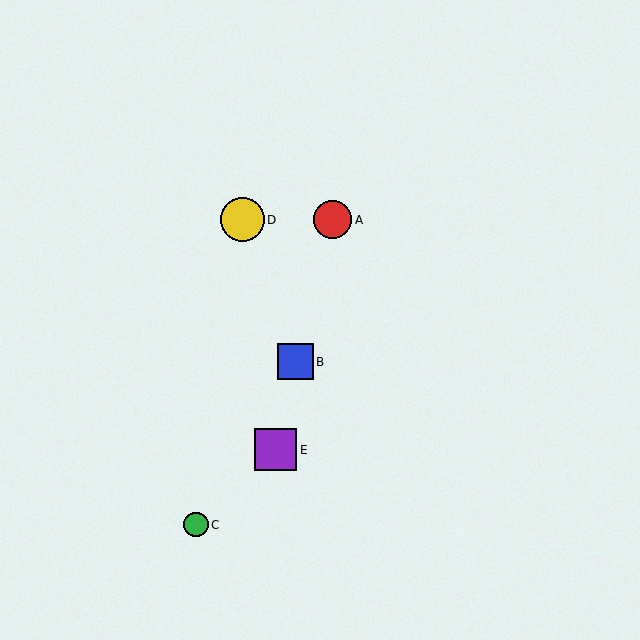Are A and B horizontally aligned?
No, A is at y≈220 and B is at y≈362.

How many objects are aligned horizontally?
2 objects (A, D) are aligned horizontally.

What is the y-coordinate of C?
Object C is at y≈525.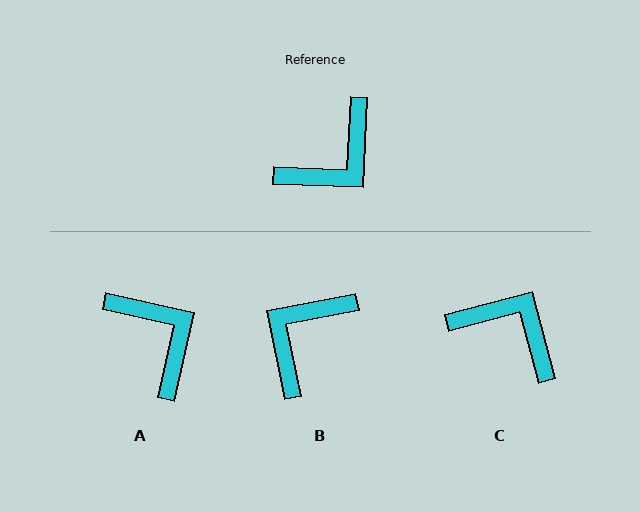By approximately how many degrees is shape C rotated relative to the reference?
Approximately 107 degrees counter-clockwise.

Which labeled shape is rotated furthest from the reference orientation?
B, about 167 degrees away.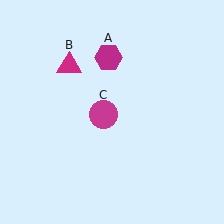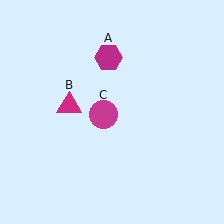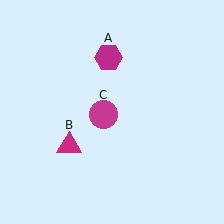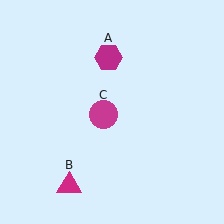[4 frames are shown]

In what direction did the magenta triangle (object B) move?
The magenta triangle (object B) moved down.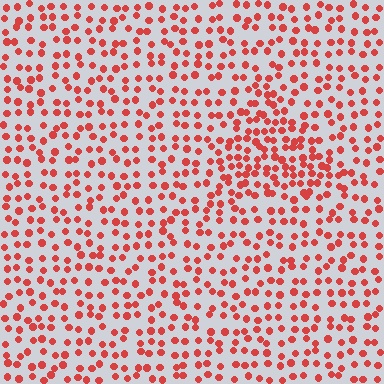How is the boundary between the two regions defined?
The boundary is defined by a change in element density (approximately 1.8x ratio). All elements are the same color, size, and shape.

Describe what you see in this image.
The image contains small red elements arranged at two different densities. A triangle-shaped region is visible where the elements are more densely packed than the surrounding area.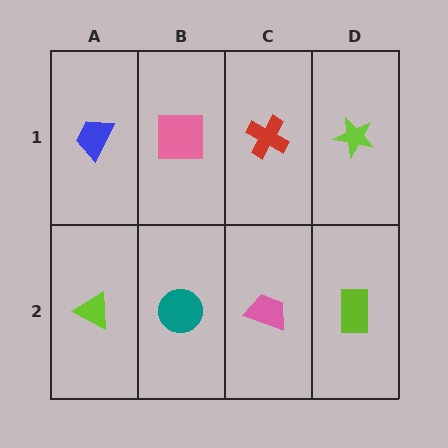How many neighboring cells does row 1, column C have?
3.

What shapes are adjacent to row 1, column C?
A pink trapezoid (row 2, column C), a pink square (row 1, column B), a lime star (row 1, column D).